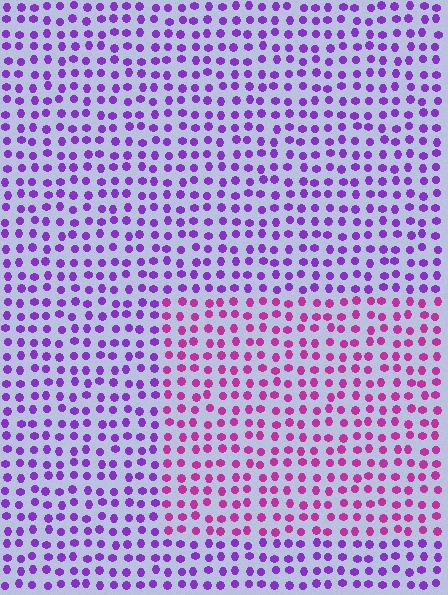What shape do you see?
I see a rectangle.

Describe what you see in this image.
The image is filled with small purple elements in a uniform arrangement. A rectangle-shaped region is visible where the elements are tinted to a slightly different hue, forming a subtle color boundary.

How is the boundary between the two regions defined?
The boundary is defined purely by a slight shift in hue (about 39 degrees). Spacing, size, and orientation are identical on both sides.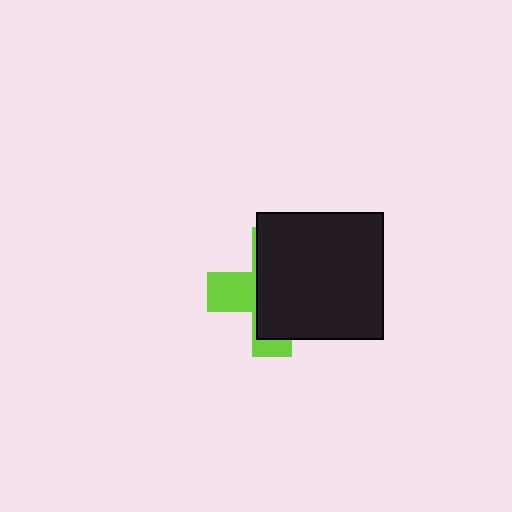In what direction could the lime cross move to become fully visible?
The lime cross could move left. That would shift it out from behind the black square entirely.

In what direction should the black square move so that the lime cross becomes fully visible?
The black square should move right. That is the shortest direction to clear the overlap and leave the lime cross fully visible.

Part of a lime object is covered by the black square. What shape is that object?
It is a cross.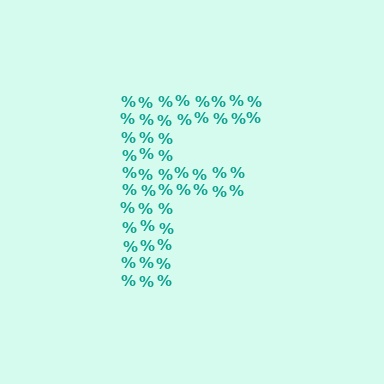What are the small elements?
The small elements are percent signs.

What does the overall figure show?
The overall figure shows the letter F.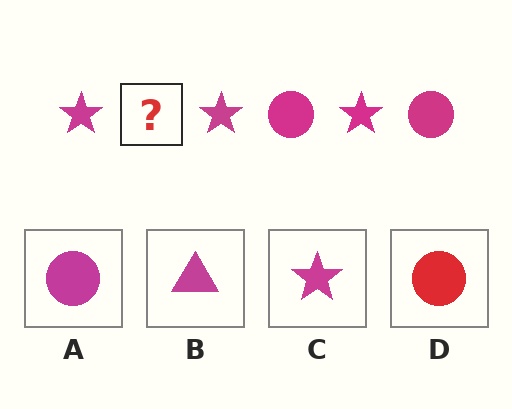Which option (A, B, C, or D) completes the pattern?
A.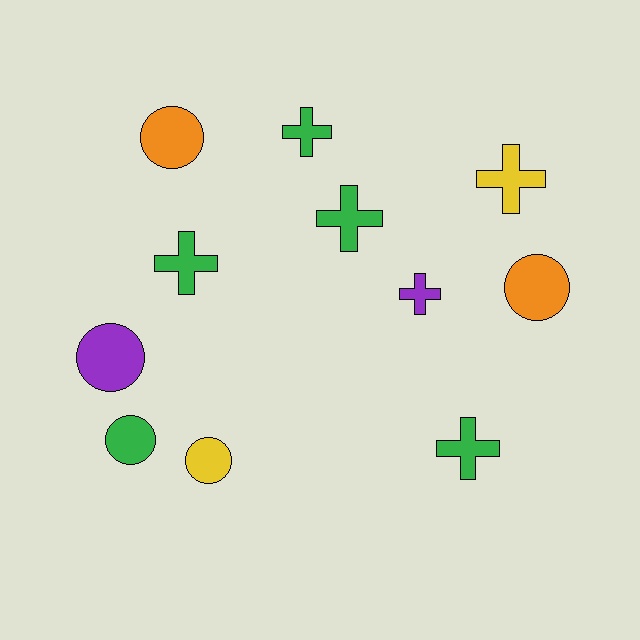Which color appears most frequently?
Green, with 5 objects.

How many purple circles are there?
There is 1 purple circle.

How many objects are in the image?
There are 11 objects.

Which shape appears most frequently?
Cross, with 6 objects.